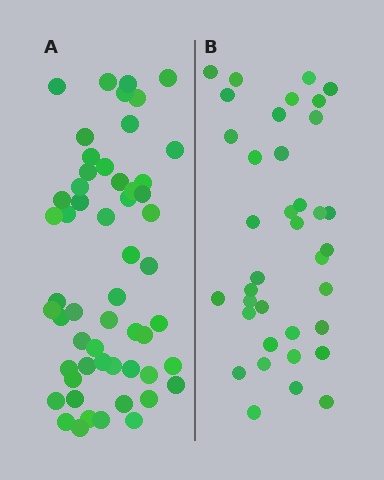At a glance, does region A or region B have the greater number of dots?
Region A (the left region) has more dots.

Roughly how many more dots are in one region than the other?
Region A has approximately 20 more dots than region B.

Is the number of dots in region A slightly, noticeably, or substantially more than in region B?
Region A has substantially more. The ratio is roughly 1.5 to 1.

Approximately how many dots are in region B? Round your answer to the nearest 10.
About 40 dots. (The exact count is 37, which rounds to 40.)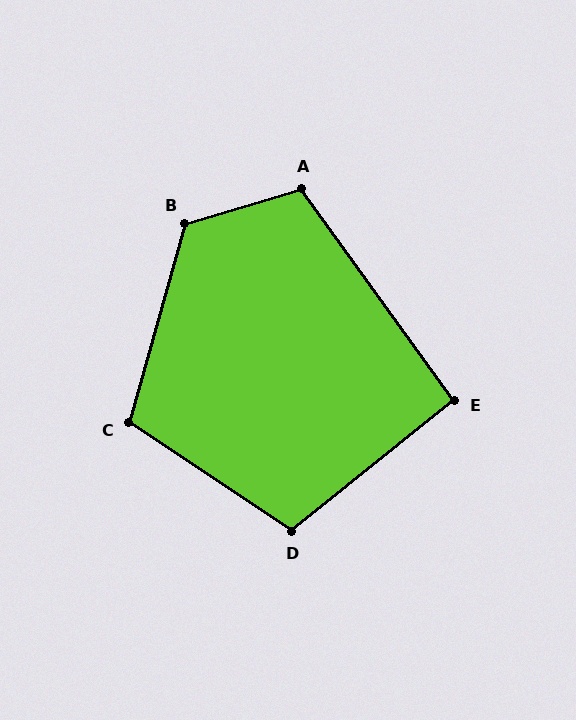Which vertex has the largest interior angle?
B, at approximately 122 degrees.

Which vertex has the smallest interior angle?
E, at approximately 93 degrees.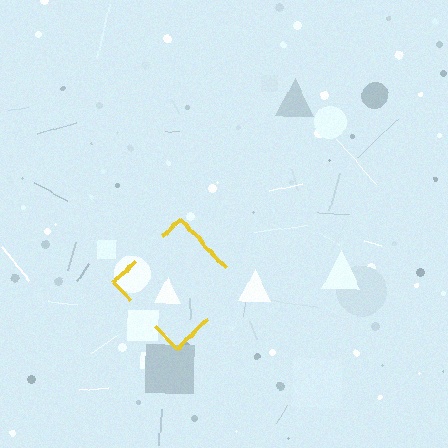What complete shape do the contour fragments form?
The contour fragments form a diamond.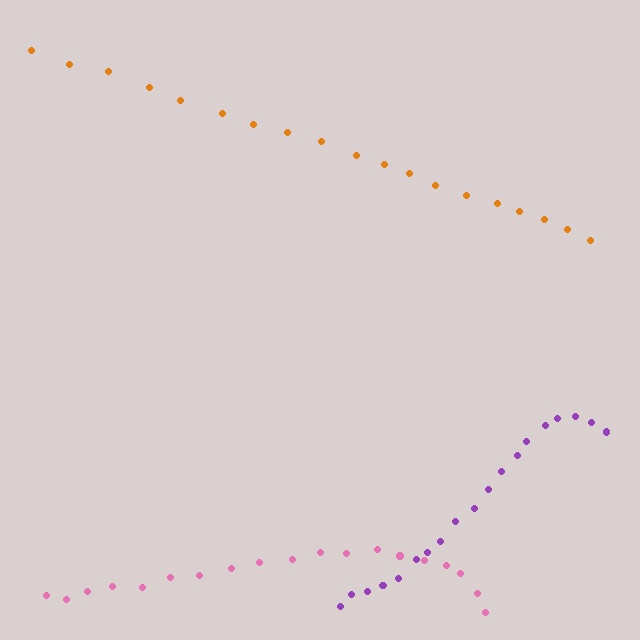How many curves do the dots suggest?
There are 3 distinct paths.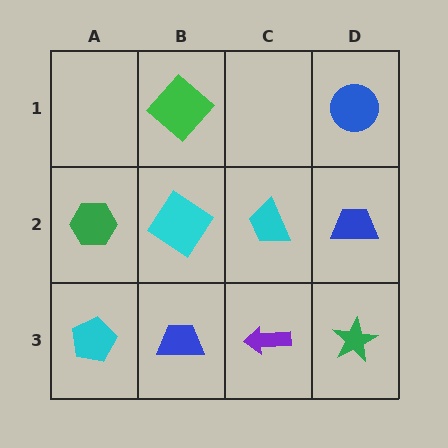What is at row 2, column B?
A cyan diamond.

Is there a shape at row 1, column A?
No, that cell is empty.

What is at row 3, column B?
A blue trapezoid.